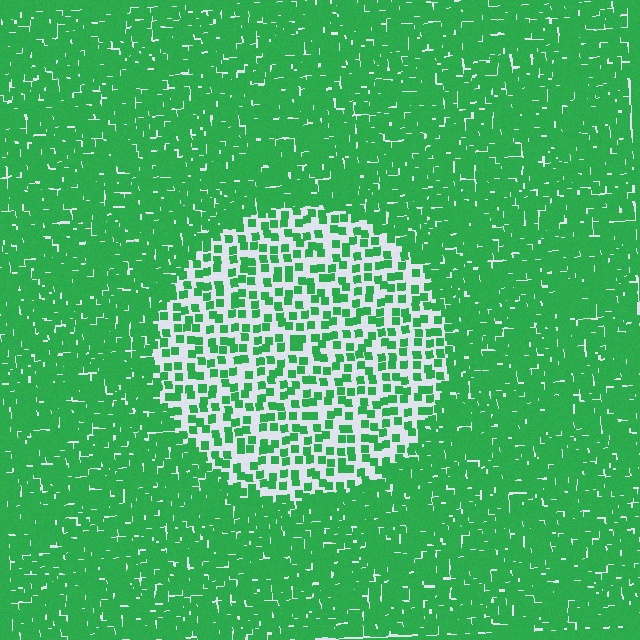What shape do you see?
I see a circle.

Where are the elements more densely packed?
The elements are more densely packed outside the circle boundary.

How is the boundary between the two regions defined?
The boundary is defined by a change in element density (approximately 2.8x ratio). All elements are the same color, size, and shape.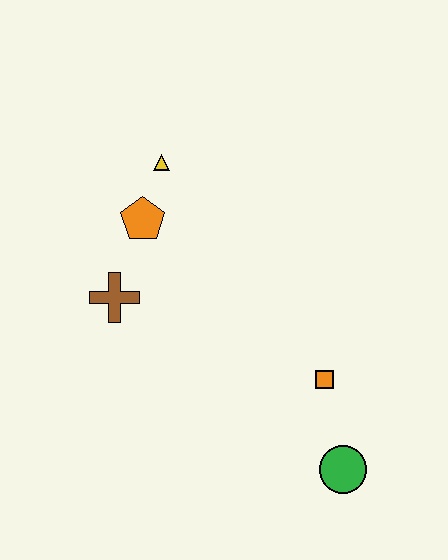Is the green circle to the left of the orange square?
No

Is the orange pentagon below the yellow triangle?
Yes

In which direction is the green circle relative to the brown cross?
The green circle is to the right of the brown cross.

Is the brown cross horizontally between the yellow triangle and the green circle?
No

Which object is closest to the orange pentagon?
The yellow triangle is closest to the orange pentagon.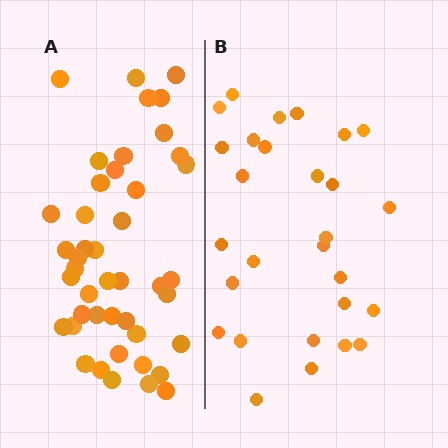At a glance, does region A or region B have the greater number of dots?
Region A (the left region) has more dots.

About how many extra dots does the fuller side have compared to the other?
Region A has approximately 15 more dots than region B.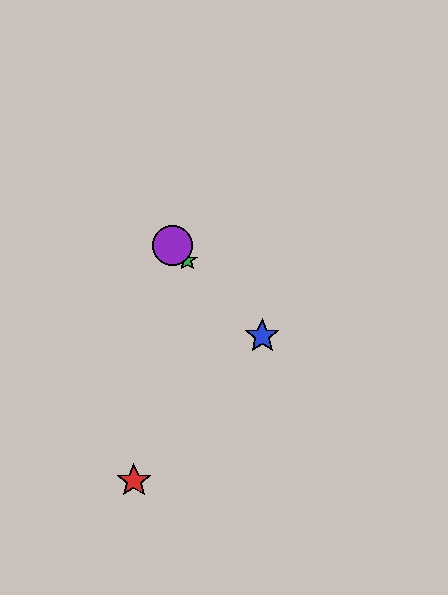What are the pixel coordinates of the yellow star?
The yellow star is at (169, 242).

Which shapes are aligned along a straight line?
The blue star, the green star, the yellow star, the purple circle are aligned along a straight line.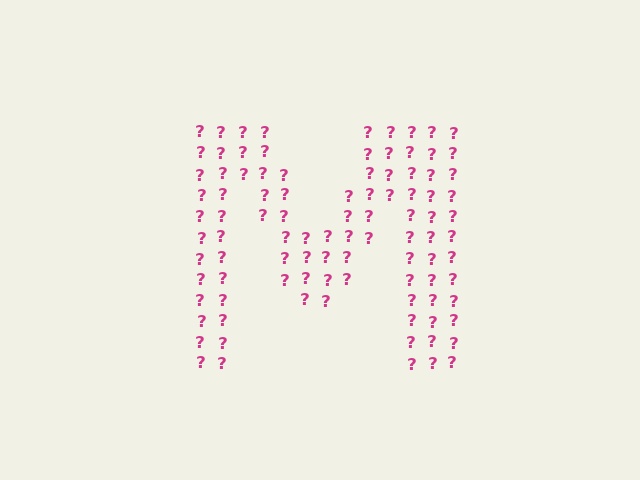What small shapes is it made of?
It is made of small question marks.